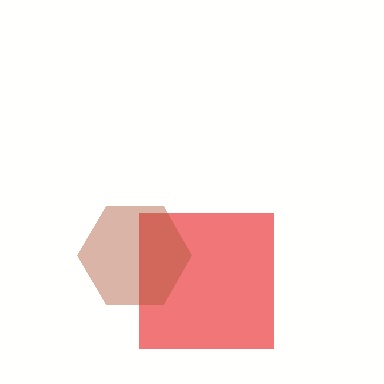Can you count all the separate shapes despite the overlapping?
Yes, there are 2 separate shapes.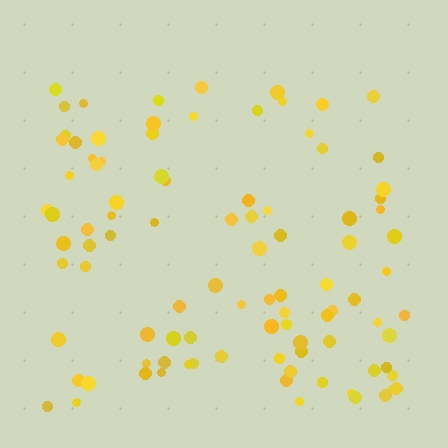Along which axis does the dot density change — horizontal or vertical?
Vertical.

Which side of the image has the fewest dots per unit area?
The top.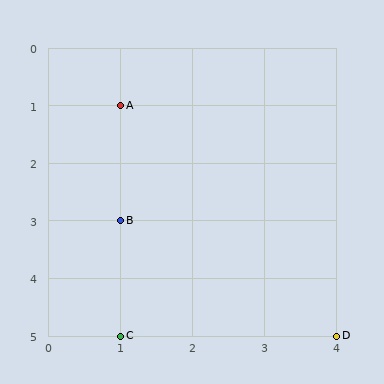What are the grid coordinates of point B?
Point B is at grid coordinates (1, 3).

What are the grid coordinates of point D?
Point D is at grid coordinates (4, 5).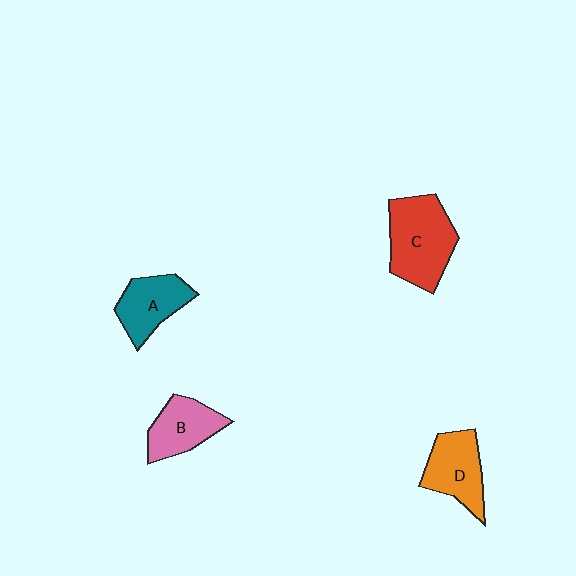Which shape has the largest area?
Shape C (red).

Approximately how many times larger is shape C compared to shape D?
Approximately 1.4 times.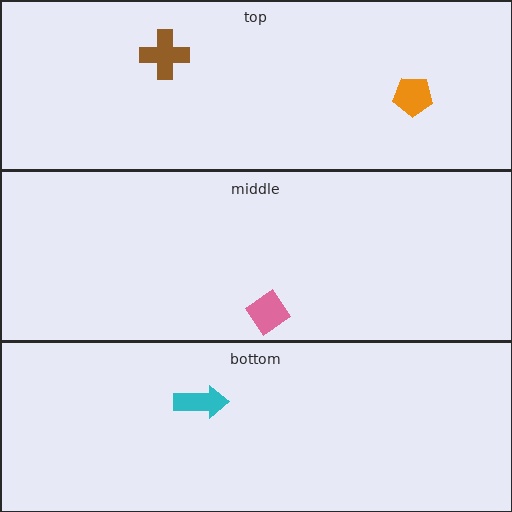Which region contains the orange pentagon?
The top region.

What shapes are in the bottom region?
The cyan arrow.